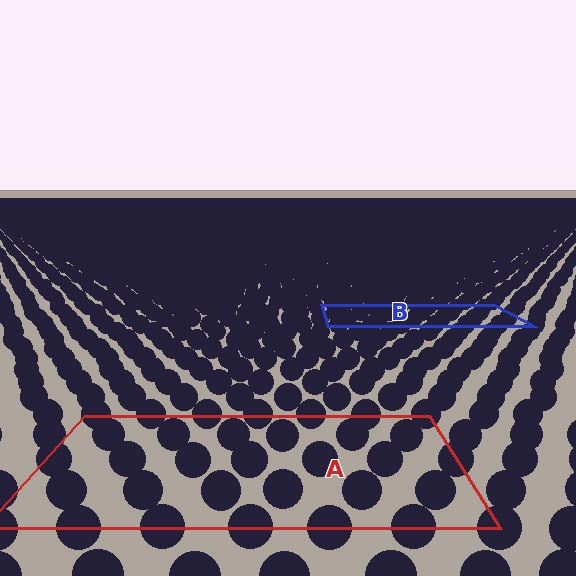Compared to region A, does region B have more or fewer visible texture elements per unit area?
Region B has more texture elements per unit area — they are packed more densely because it is farther away.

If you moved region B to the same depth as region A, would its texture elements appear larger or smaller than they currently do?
They would appear larger. At a closer depth, the same texture elements are projected at a bigger on-screen size.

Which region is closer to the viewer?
Region A is closer. The texture elements there are larger and more spread out.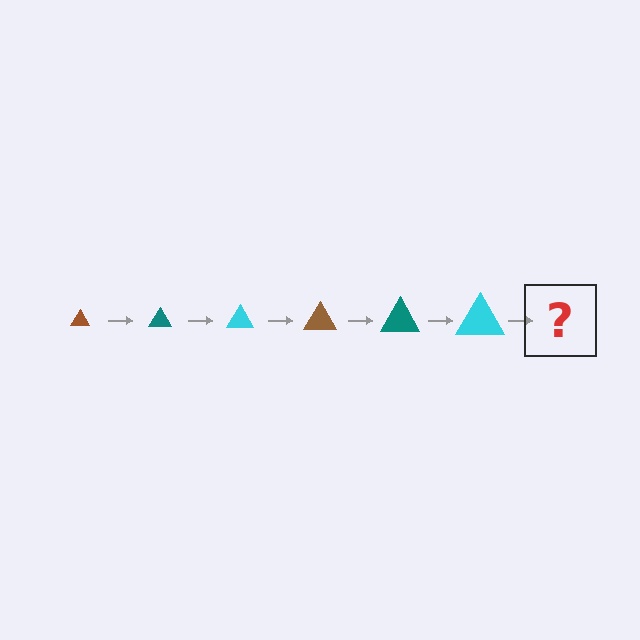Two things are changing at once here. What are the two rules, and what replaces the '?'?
The two rules are that the triangle grows larger each step and the color cycles through brown, teal, and cyan. The '?' should be a brown triangle, larger than the previous one.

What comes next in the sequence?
The next element should be a brown triangle, larger than the previous one.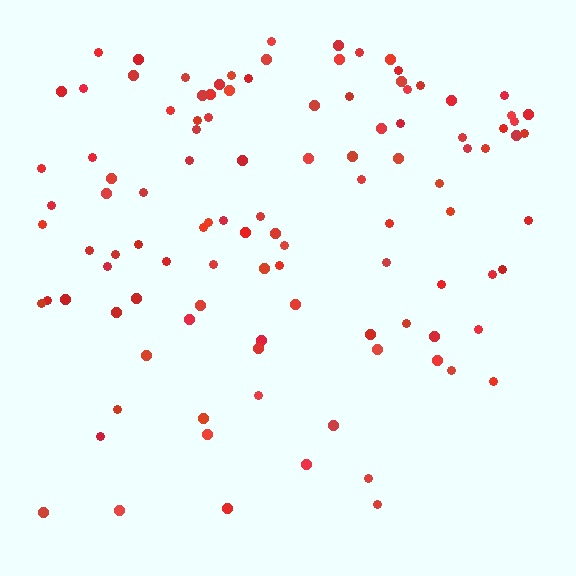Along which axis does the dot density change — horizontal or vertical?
Vertical.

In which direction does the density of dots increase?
From bottom to top, with the top side densest.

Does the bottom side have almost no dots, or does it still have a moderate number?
Still a moderate number, just noticeably fewer than the top.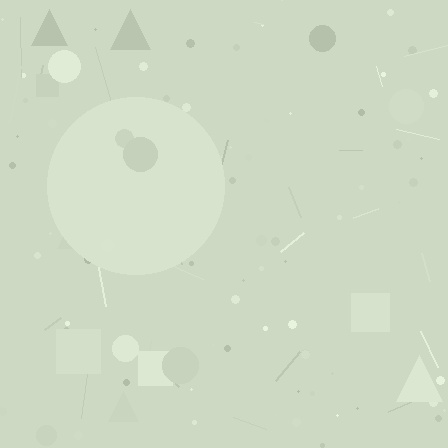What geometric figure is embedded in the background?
A circle is embedded in the background.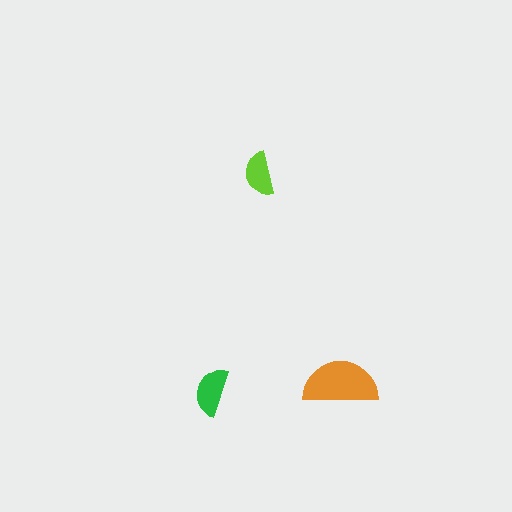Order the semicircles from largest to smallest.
the orange one, the green one, the lime one.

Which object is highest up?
The lime semicircle is topmost.